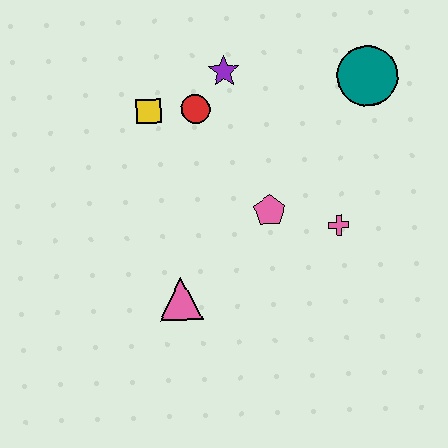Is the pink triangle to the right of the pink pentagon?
No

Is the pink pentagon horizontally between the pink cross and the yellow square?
Yes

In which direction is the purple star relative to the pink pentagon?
The purple star is above the pink pentagon.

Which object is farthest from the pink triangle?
The teal circle is farthest from the pink triangle.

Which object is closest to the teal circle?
The purple star is closest to the teal circle.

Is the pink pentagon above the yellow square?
No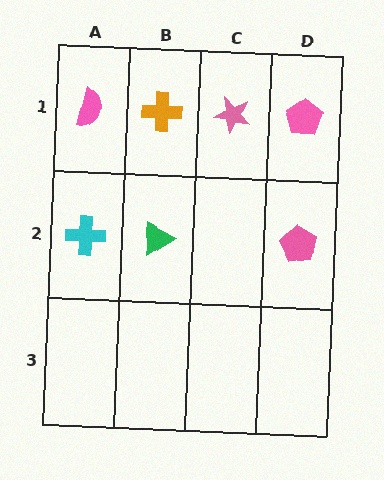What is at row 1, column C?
A pink star.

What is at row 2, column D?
A pink pentagon.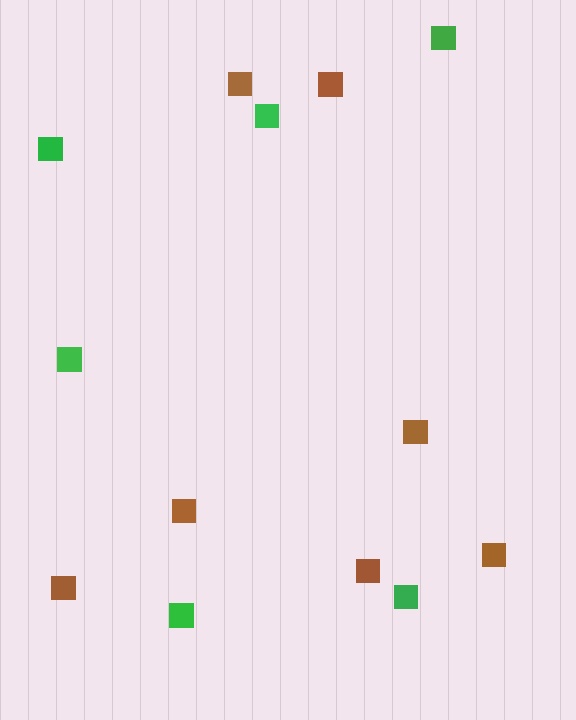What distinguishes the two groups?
There are 2 groups: one group of brown squares (7) and one group of green squares (6).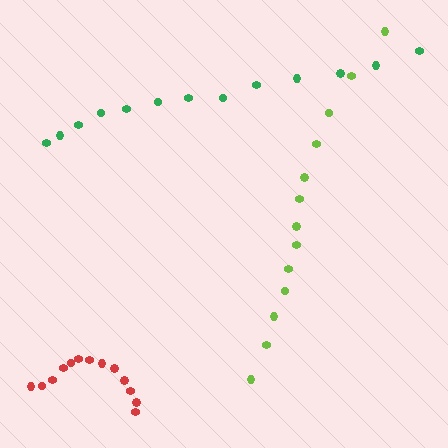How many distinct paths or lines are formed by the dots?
There are 3 distinct paths.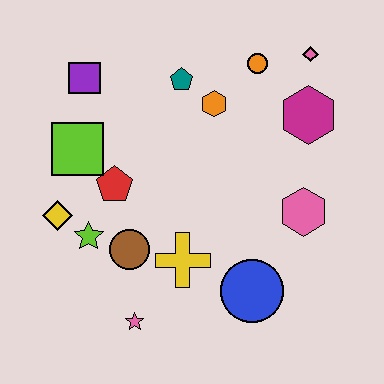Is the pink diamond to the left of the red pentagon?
No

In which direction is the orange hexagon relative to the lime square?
The orange hexagon is to the right of the lime square.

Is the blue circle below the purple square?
Yes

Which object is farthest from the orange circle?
The pink star is farthest from the orange circle.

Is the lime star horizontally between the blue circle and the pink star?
No